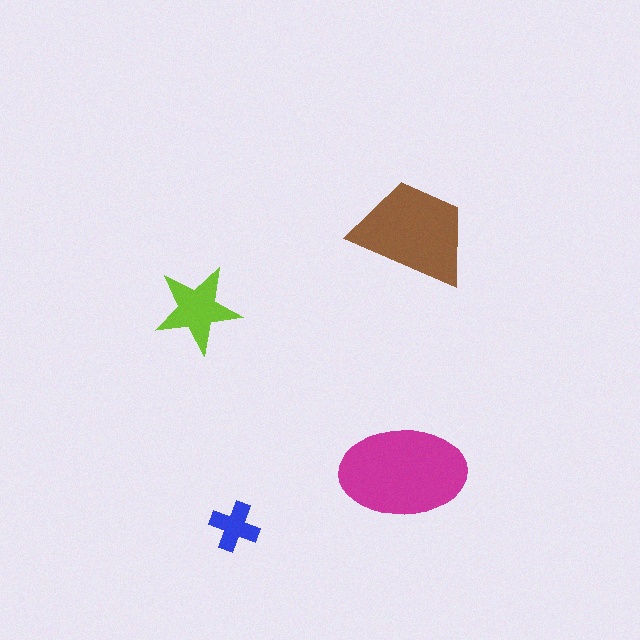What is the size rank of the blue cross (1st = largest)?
4th.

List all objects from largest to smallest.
The magenta ellipse, the brown trapezoid, the lime star, the blue cross.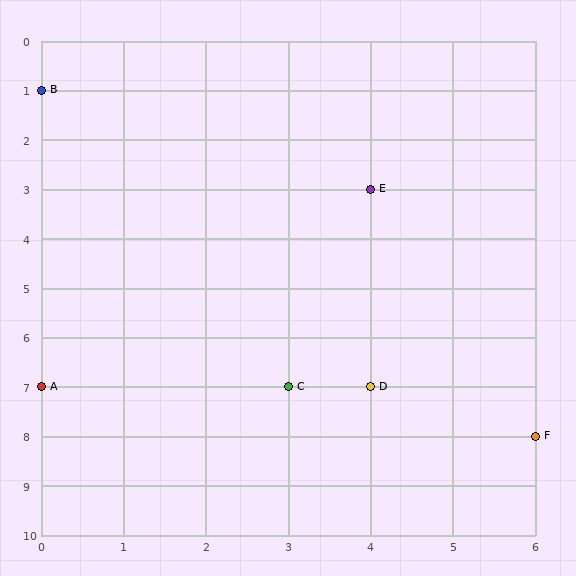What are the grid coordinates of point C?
Point C is at grid coordinates (3, 7).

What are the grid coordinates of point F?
Point F is at grid coordinates (6, 8).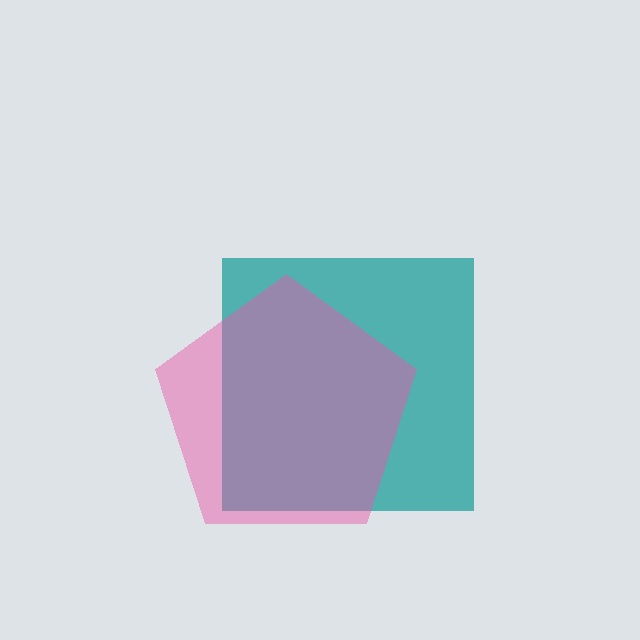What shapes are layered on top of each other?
The layered shapes are: a teal square, a pink pentagon.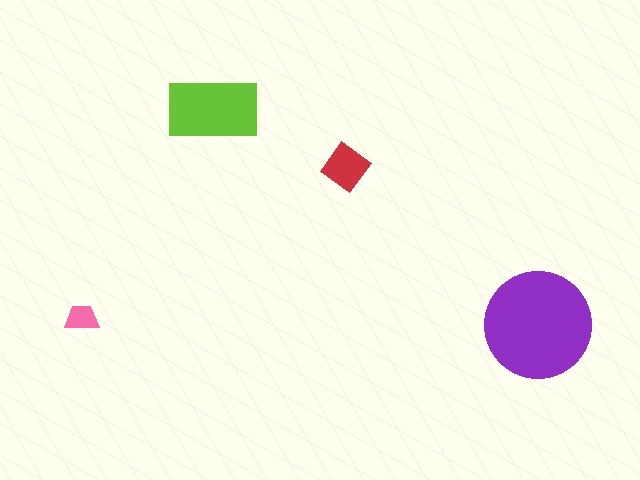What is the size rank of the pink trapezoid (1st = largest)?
4th.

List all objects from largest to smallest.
The purple circle, the lime rectangle, the red diamond, the pink trapezoid.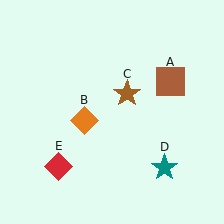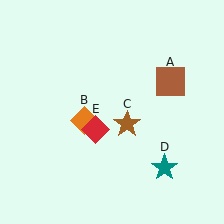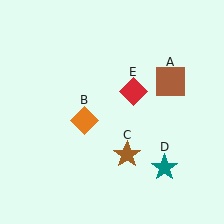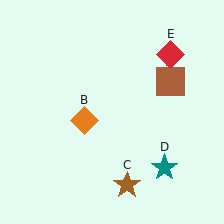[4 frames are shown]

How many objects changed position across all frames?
2 objects changed position: brown star (object C), red diamond (object E).